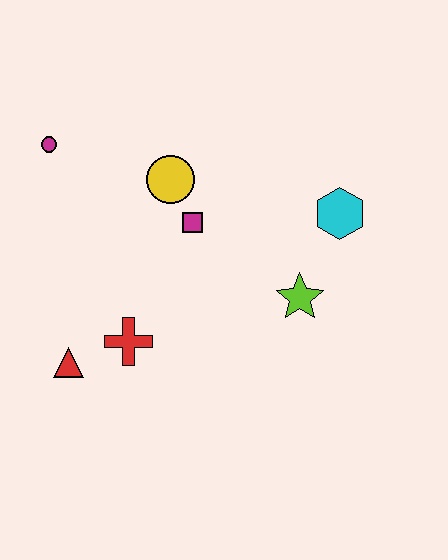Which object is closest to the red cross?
The red triangle is closest to the red cross.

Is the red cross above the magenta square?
No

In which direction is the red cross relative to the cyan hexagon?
The red cross is to the left of the cyan hexagon.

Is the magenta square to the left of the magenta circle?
No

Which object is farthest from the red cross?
The cyan hexagon is farthest from the red cross.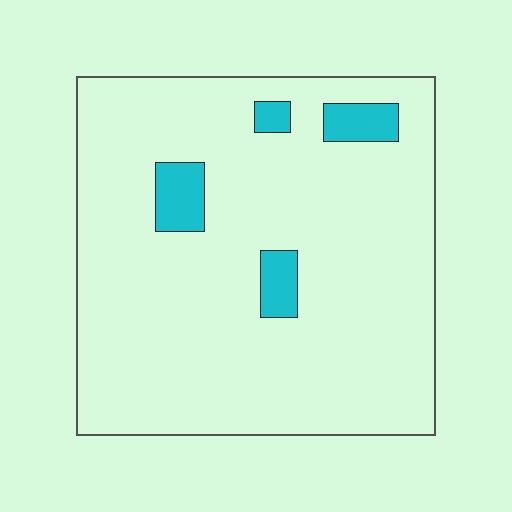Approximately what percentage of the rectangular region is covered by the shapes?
Approximately 10%.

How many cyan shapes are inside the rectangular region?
4.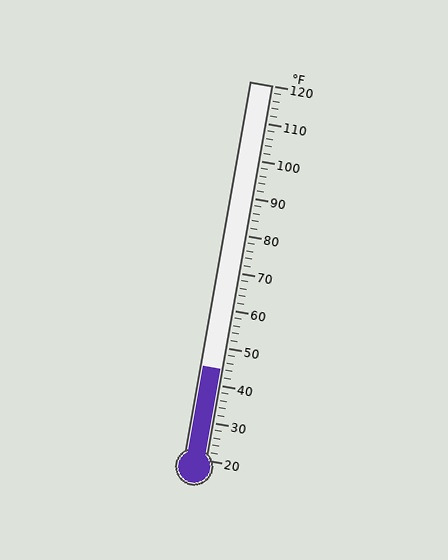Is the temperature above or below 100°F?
The temperature is below 100°F.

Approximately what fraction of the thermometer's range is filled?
The thermometer is filled to approximately 25% of its range.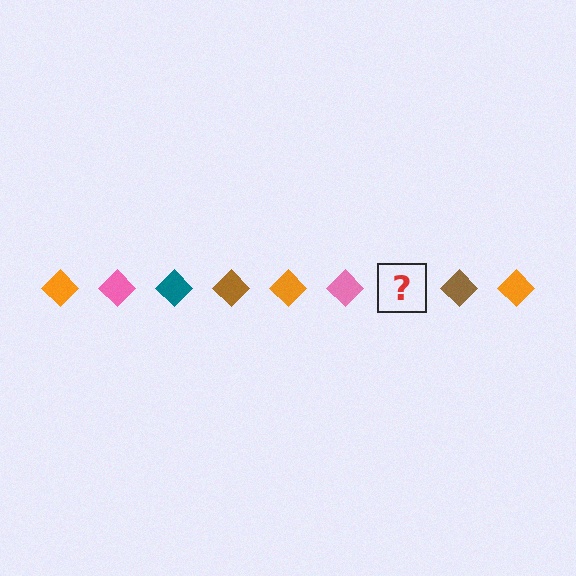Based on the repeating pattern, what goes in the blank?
The blank should be a teal diamond.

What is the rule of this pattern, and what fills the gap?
The rule is that the pattern cycles through orange, pink, teal, brown diamonds. The gap should be filled with a teal diamond.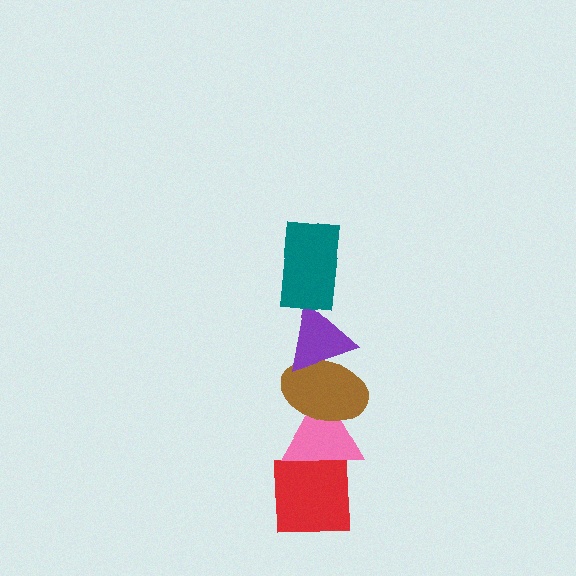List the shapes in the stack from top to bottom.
From top to bottom: the teal rectangle, the purple triangle, the brown ellipse, the pink triangle, the red square.